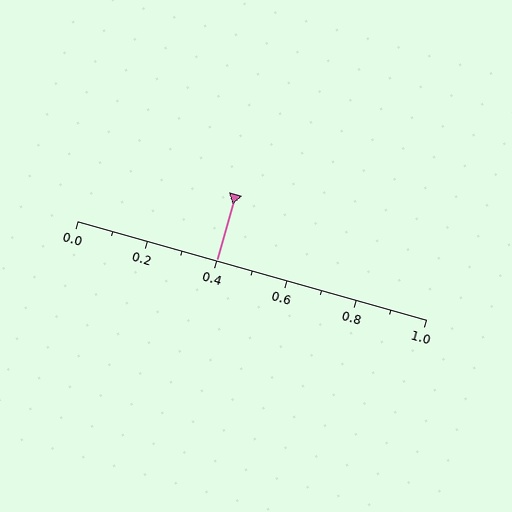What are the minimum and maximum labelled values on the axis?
The axis runs from 0.0 to 1.0.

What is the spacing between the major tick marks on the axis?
The major ticks are spaced 0.2 apart.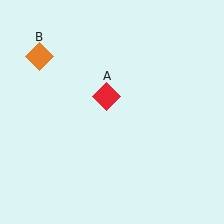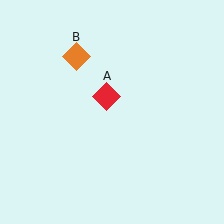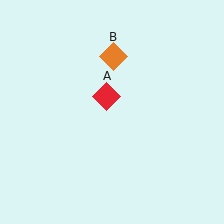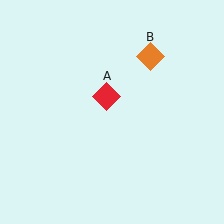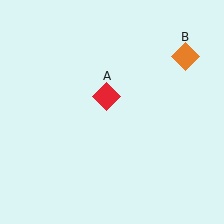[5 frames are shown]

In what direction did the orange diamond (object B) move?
The orange diamond (object B) moved right.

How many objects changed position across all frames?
1 object changed position: orange diamond (object B).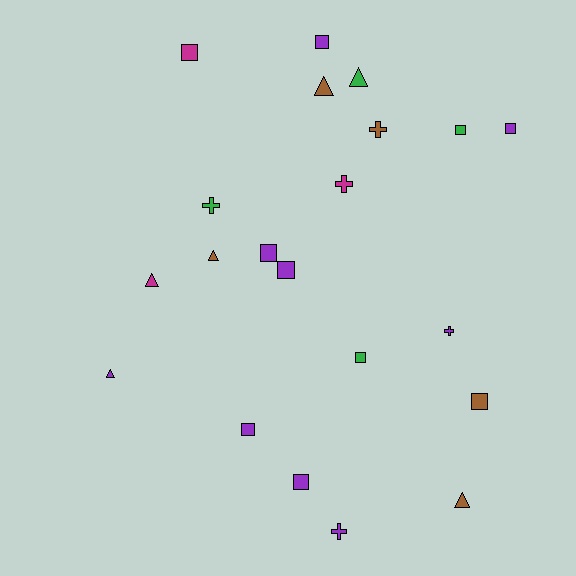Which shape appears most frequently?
Square, with 10 objects.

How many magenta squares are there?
There is 1 magenta square.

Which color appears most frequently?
Purple, with 9 objects.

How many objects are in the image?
There are 21 objects.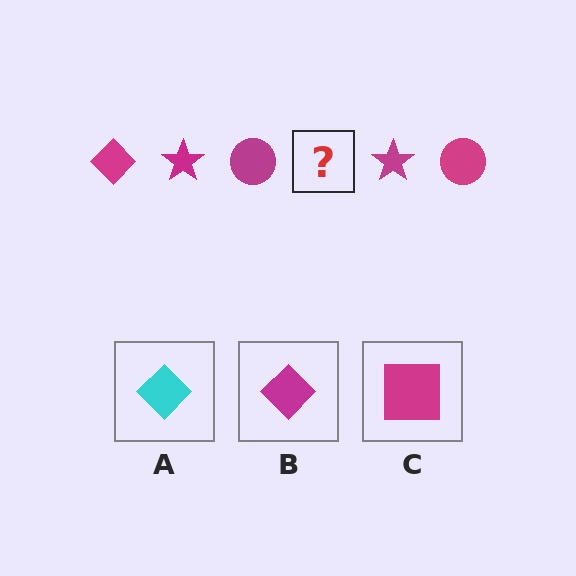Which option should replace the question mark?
Option B.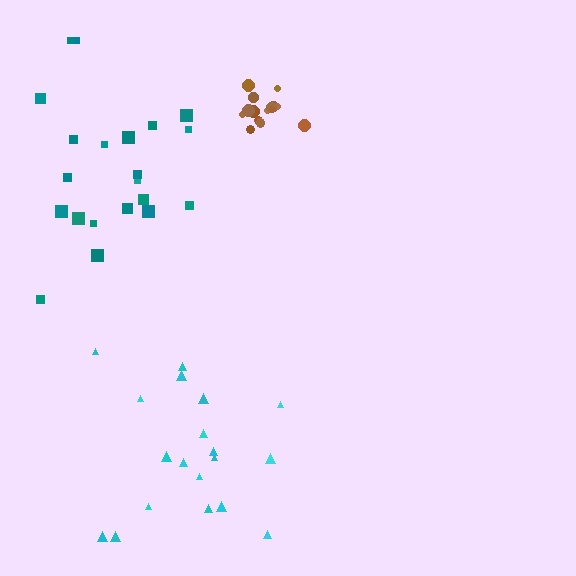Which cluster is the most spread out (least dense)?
Cyan.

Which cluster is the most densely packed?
Brown.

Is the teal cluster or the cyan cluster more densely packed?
Teal.